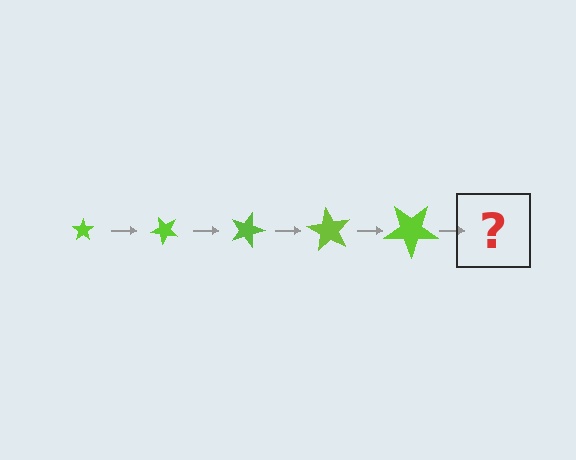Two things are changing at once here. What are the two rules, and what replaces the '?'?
The two rules are that the star grows larger each step and it rotates 45 degrees each step. The '?' should be a star, larger than the previous one and rotated 225 degrees from the start.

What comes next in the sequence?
The next element should be a star, larger than the previous one and rotated 225 degrees from the start.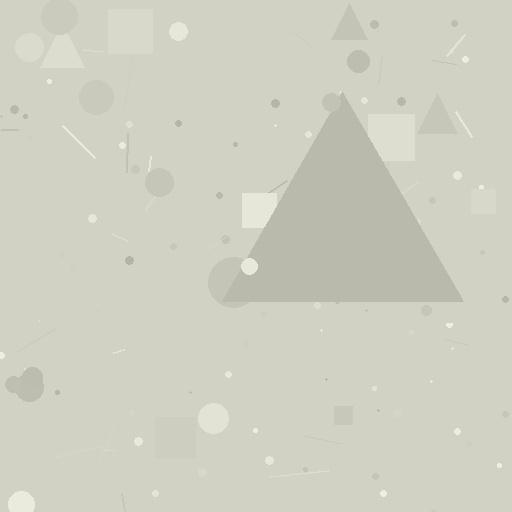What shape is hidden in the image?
A triangle is hidden in the image.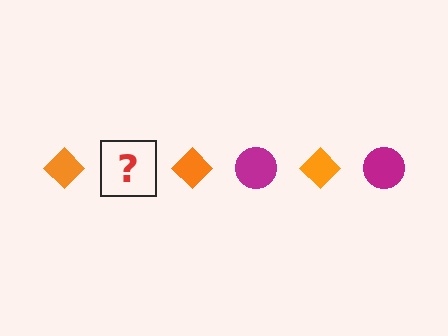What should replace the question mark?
The question mark should be replaced with a magenta circle.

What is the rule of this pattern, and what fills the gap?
The rule is that the pattern alternates between orange diamond and magenta circle. The gap should be filled with a magenta circle.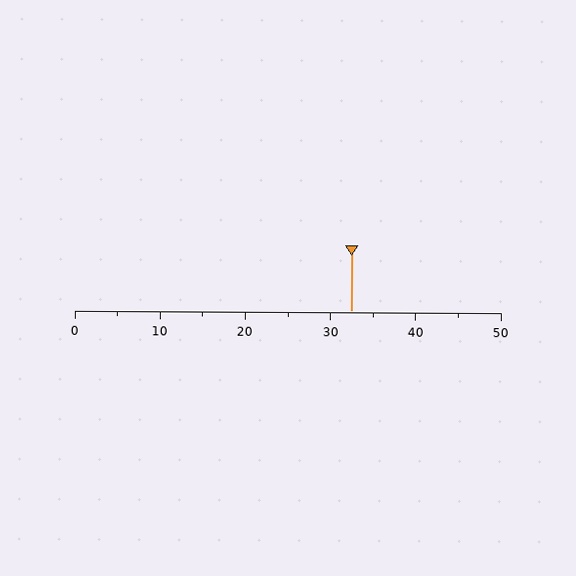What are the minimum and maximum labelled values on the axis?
The axis runs from 0 to 50.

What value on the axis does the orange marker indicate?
The marker indicates approximately 32.5.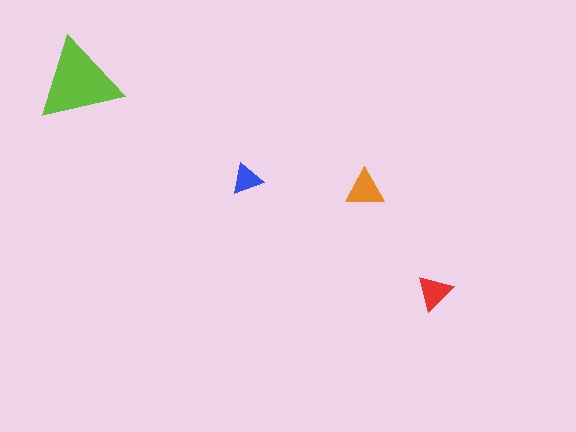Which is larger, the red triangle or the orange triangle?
The orange one.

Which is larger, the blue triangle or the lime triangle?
The lime one.